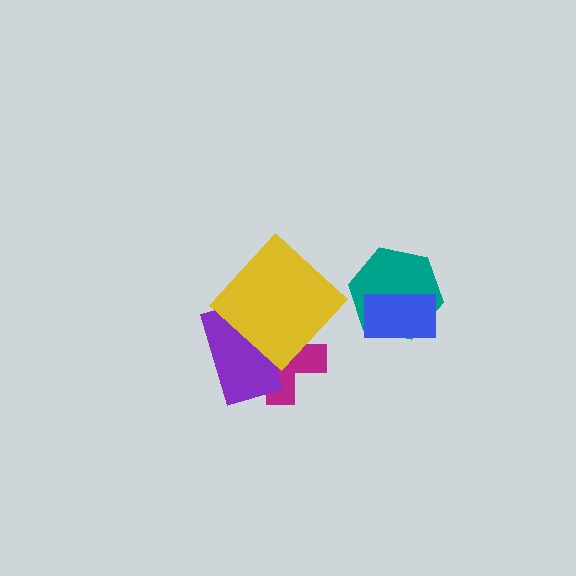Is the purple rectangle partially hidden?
Yes, it is partially covered by another shape.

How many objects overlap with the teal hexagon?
1 object overlaps with the teal hexagon.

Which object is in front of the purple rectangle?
The yellow diamond is in front of the purple rectangle.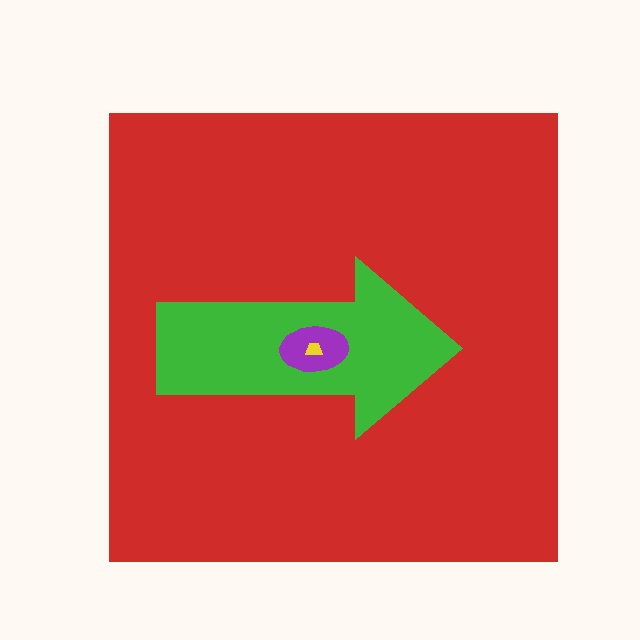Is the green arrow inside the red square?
Yes.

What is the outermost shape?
The red square.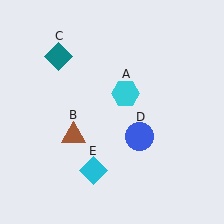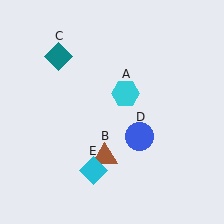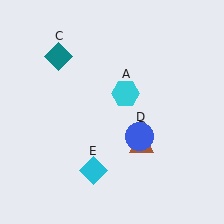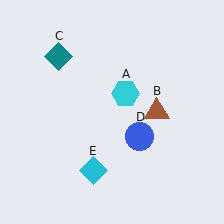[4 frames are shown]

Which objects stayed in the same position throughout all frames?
Cyan hexagon (object A) and teal diamond (object C) and blue circle (object D) and cyan diamond (object E) remained stationary.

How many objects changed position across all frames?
1 object changed position: brown triangle (object B).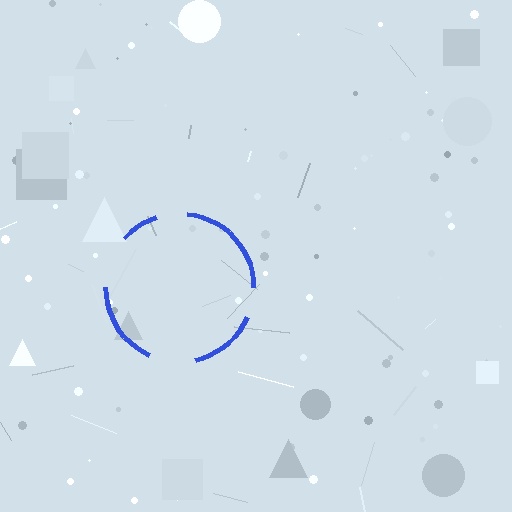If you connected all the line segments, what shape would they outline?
They would outline a circle.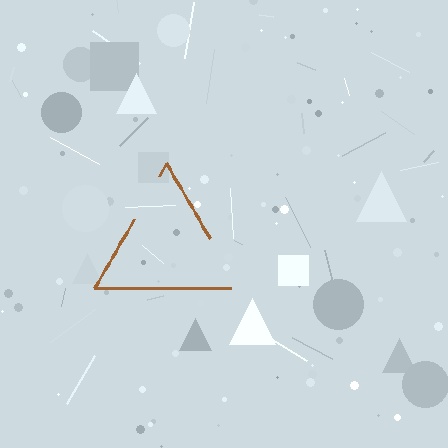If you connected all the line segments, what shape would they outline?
They would outline a triangle.